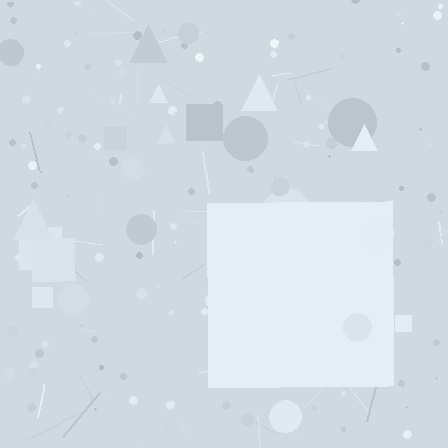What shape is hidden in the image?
A square is hidden in the image.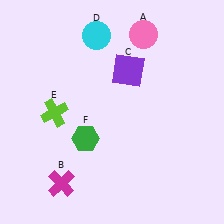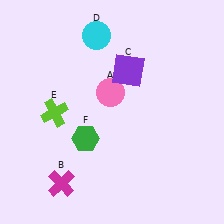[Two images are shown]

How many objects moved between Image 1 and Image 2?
1 object moved between the two images.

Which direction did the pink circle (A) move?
The pink circle (A) moved down.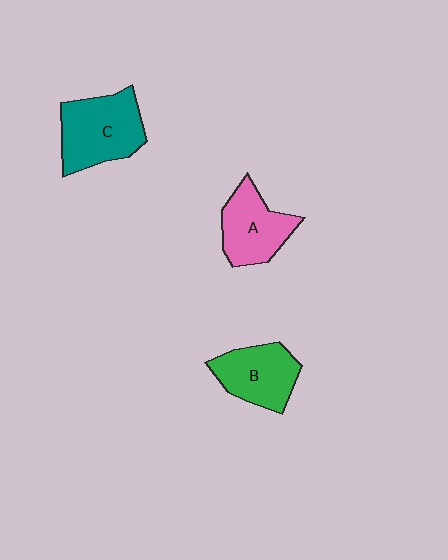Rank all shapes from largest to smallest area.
From largest to smallest: C (teal), B (green), A (pink).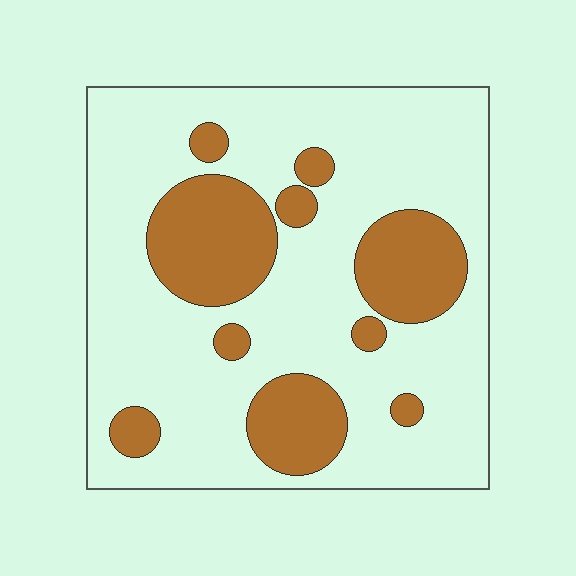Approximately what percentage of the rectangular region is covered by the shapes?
Approximately 25%.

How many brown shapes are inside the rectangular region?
10.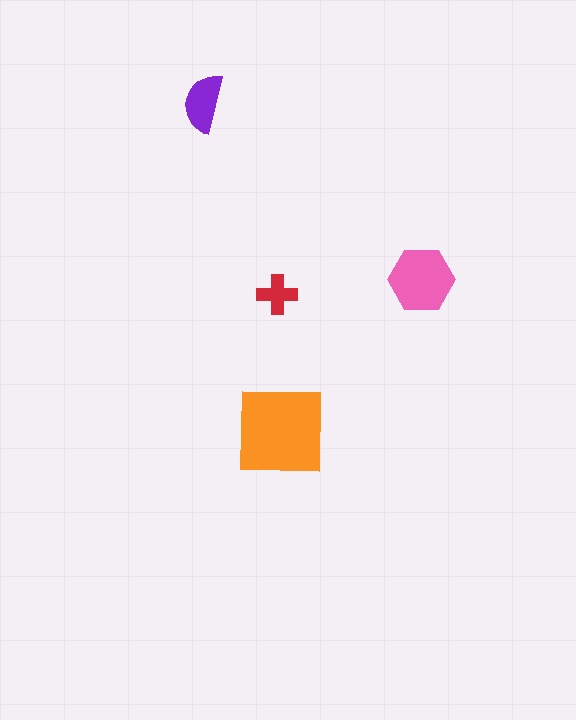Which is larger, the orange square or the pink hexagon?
The orange square.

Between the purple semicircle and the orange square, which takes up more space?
The orange square.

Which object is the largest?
The orange square.